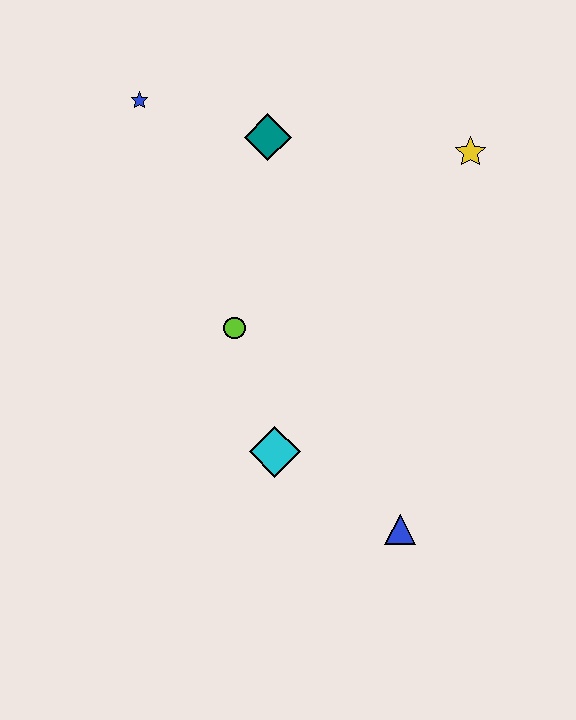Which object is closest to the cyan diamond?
The lime circle is closest to the cyan diamond.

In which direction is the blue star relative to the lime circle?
The blue star is above the lime circle.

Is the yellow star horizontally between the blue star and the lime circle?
No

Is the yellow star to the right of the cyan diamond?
Yes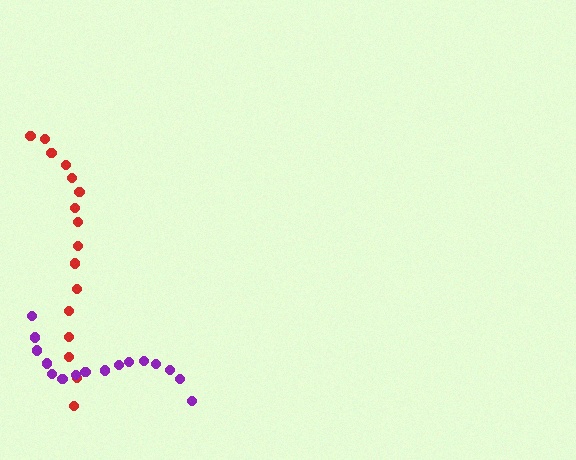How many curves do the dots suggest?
There are 2 distinct paths.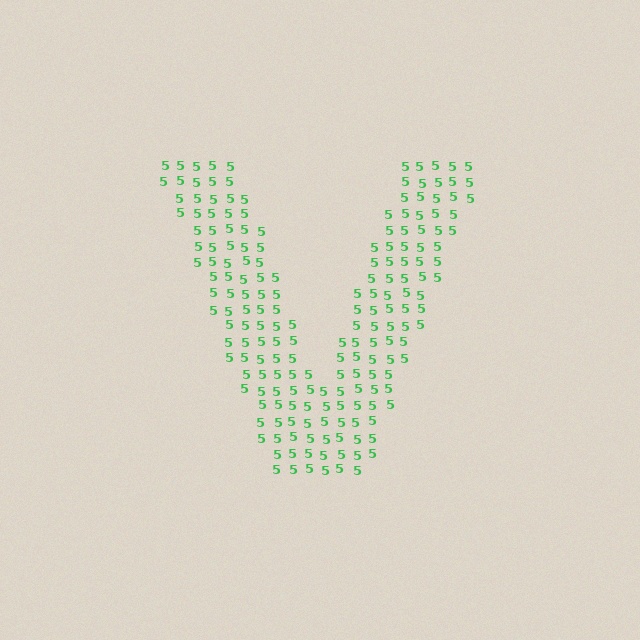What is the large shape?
The large shape is the letter V.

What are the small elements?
The small elements are digit 5's.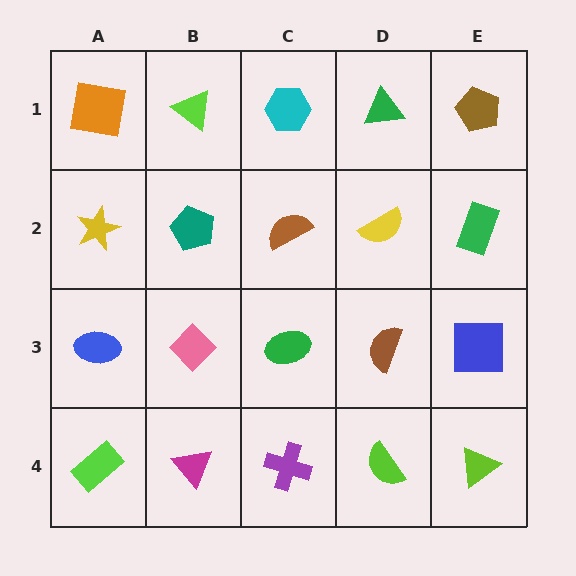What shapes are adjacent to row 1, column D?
A yellow semicircle (row 2, column D), a cyan hexagon (row 1, column C), a brown pentagon (row 1, column E).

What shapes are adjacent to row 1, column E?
A green rectangle (row 2, column E), a green triangle (row 1, column D).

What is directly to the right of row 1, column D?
A brown pentagon.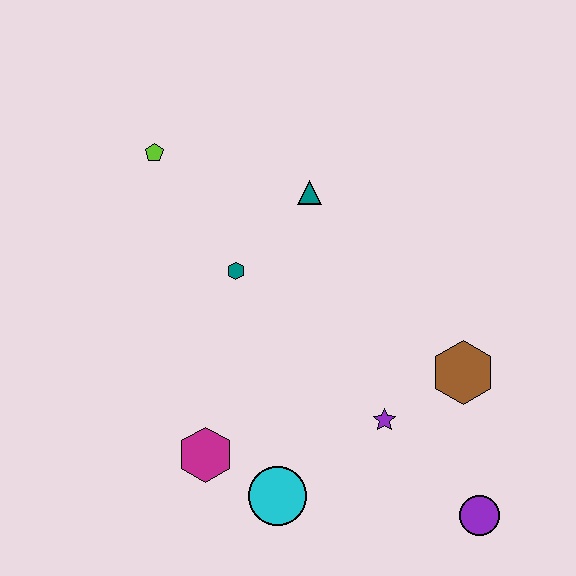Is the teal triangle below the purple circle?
No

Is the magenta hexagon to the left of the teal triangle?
Yes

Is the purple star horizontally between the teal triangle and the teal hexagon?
No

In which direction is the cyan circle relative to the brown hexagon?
The cyan circle is to the left of the brown hexagon.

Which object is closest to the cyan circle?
The magenta hexagon is closest to the cyan circle.